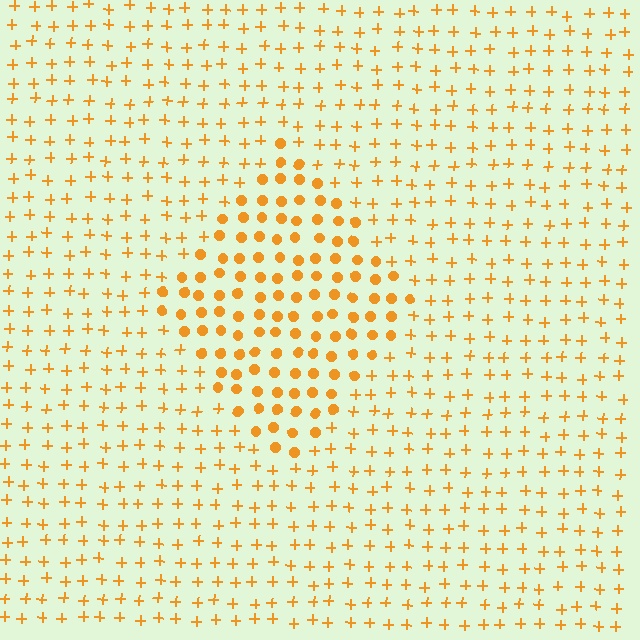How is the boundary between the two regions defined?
The boundary is defined by a change in element shape: circles inside vs. plus signs outside. All elements share the same color and spacing.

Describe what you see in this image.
The image is filled with small orange elements arranged in a uniform grid. A diamond-shaped region contains circles, while the surrounding area contains plus signs. The boundary is defined purely by the change in element shape.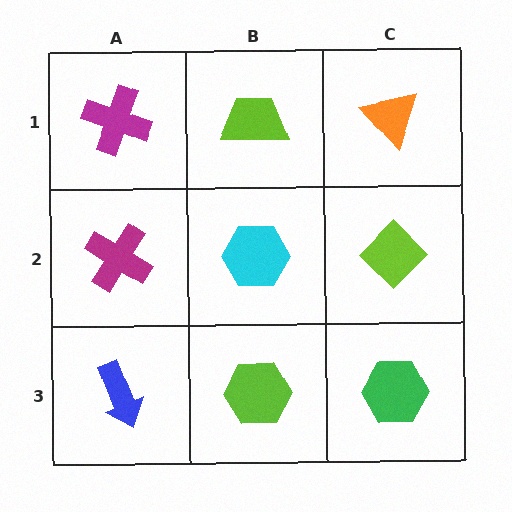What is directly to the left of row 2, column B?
A magenta cross.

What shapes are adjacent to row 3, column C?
A lime diamond (row 2, column C), a lime hexagon (row 3, column B).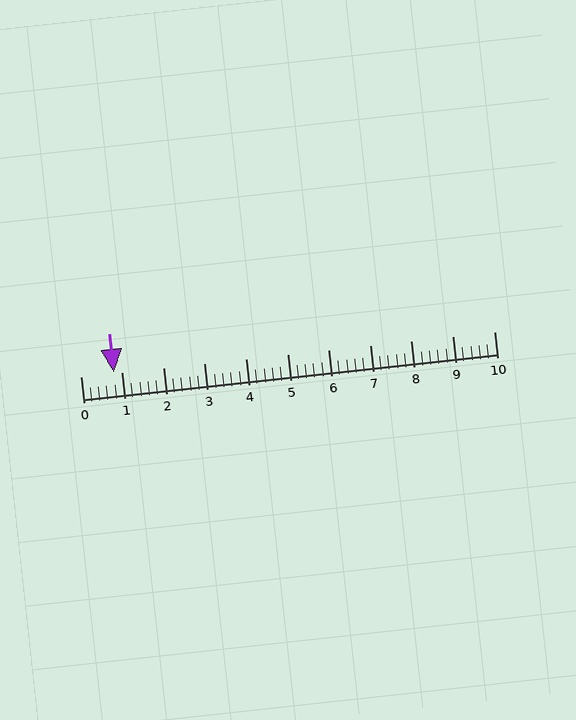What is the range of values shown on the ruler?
The ruler shows values from 0 to 10.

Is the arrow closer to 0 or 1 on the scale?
The arrow is closer to 1.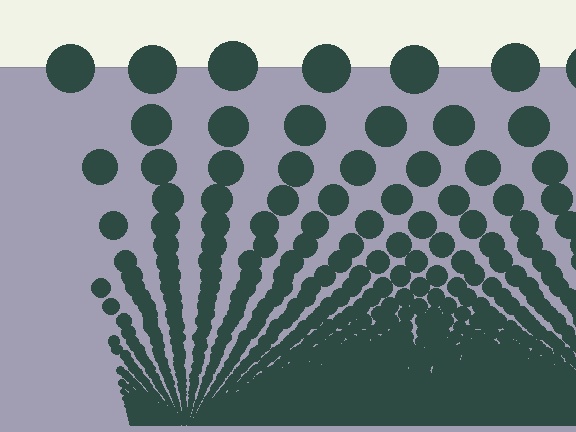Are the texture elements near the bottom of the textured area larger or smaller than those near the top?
Smaller. The gradient is inverted — elements near the bottom are smaller and denser.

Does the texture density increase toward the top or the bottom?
Density increases toward the bottom.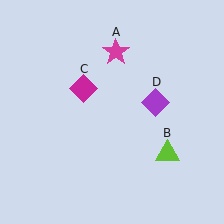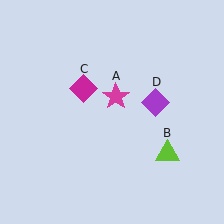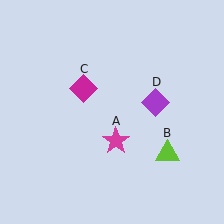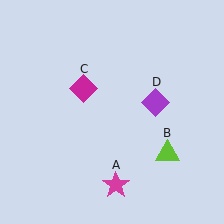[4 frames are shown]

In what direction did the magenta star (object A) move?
The magenta star (object A) moved down.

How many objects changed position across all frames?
1 object changed position: magenta star (object A).